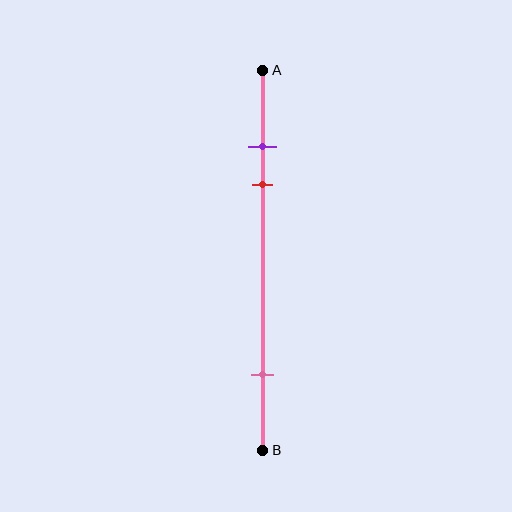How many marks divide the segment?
There are 3 marks dividing the segment.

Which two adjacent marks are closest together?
The purple and red marks are the closest adjacent pair.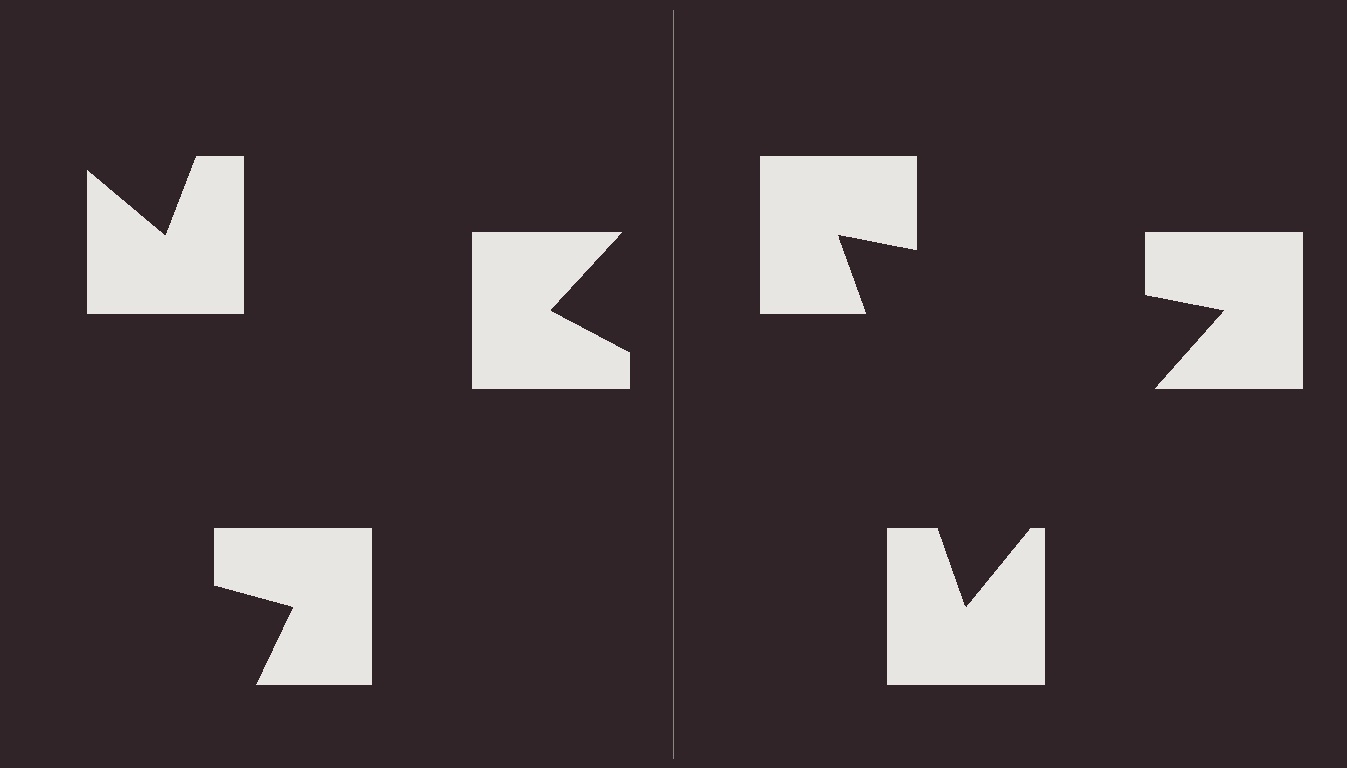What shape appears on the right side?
An illusory triangle.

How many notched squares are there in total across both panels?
6 — 3 on each side.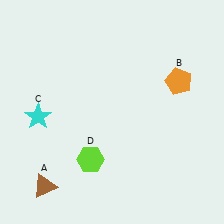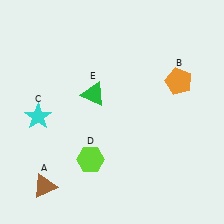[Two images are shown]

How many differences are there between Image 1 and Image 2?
There is 1 difference between the two images.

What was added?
A green triangle (E) was added in Image 2.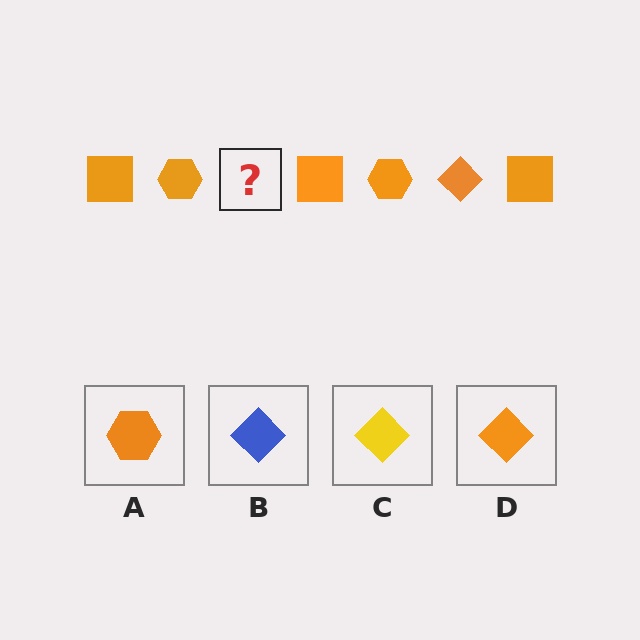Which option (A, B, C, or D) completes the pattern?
D.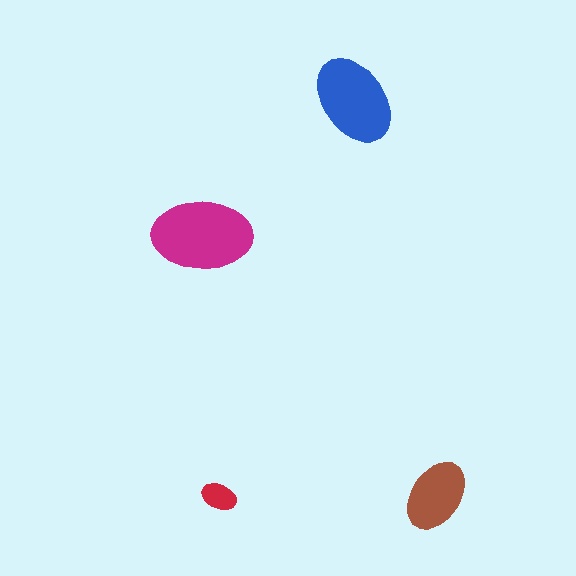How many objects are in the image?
There are 4 objects in the image.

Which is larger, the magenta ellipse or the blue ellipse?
The magenta one.